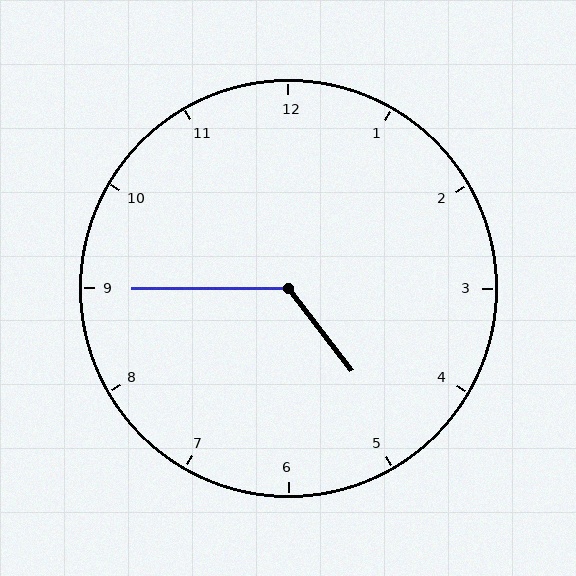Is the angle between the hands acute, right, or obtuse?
It is obtuse.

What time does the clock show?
4:45.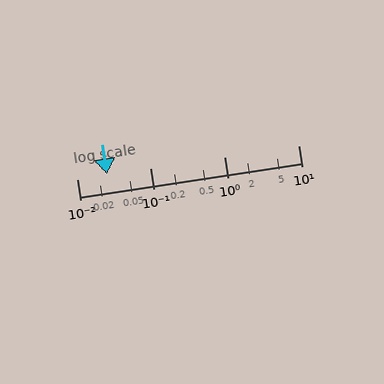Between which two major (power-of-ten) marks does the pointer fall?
The pointer is between 0.01 and 0.1.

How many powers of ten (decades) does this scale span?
The scale spans 3 decades, from 0.01 to 10.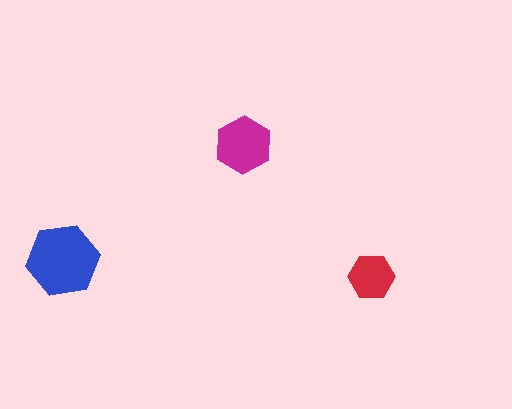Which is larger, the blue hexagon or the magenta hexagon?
The blue one.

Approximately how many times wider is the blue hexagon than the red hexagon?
About 1.5 times wider.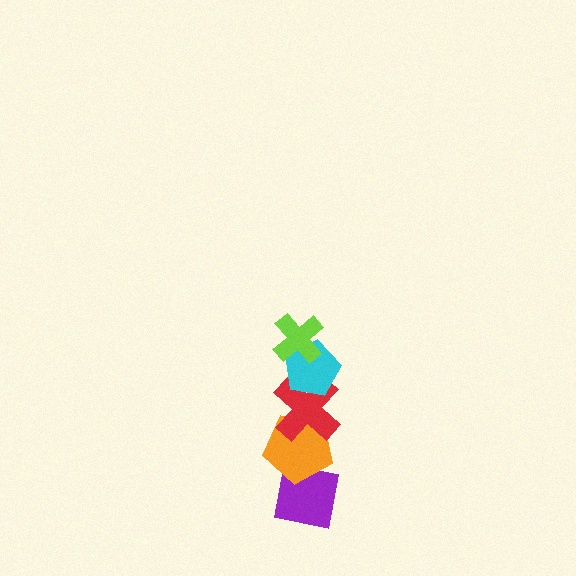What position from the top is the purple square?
The purple square is 5th from the top.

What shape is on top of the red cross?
The cyan pentagon is on top of the red cross.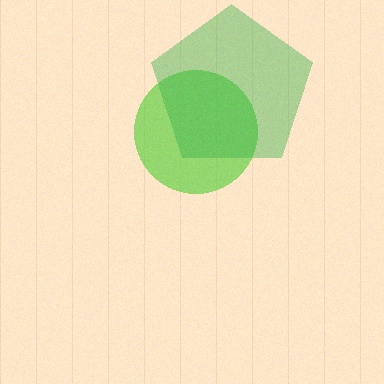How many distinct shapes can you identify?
There are 2 distinct shapes: a lime circle, a green pentagon.